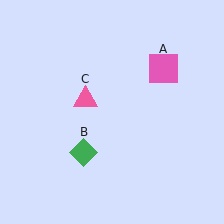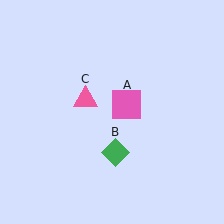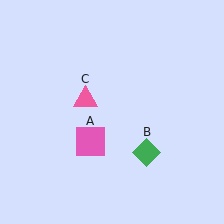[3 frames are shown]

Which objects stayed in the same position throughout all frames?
Pink triangle (object C) remained stationary.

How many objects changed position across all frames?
2 objects changed position: pink square (object A), green diamond (object B).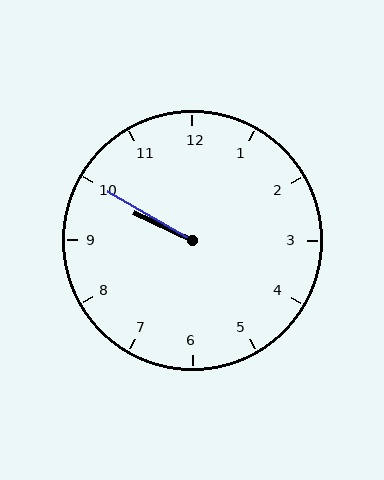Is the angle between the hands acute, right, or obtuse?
It is acute.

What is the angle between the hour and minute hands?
Approximately 5 degrees.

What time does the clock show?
9:50.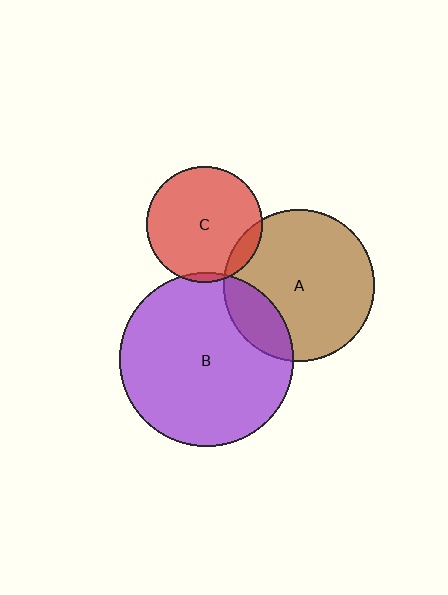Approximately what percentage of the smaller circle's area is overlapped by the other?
Approximately 20%.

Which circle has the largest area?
Circle B (purple).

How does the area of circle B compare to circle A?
Approximately 1.3 times.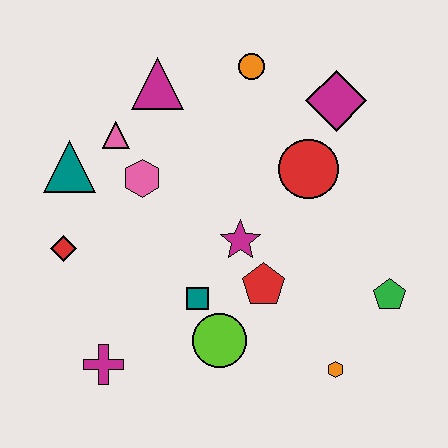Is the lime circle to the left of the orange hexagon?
Yes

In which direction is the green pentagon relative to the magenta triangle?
The green pentagon is to the right of the magenta triangle.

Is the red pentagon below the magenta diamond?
Yes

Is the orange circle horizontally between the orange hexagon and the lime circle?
Yes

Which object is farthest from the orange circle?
The magenta cross is farthest from the orange circle.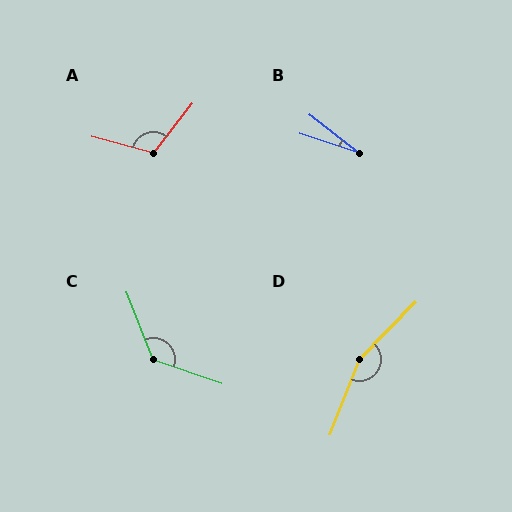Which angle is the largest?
D, at approximately 157 degrees.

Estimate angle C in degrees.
Approximately 130 degrees.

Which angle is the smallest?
B, at approximately 20 degrees.